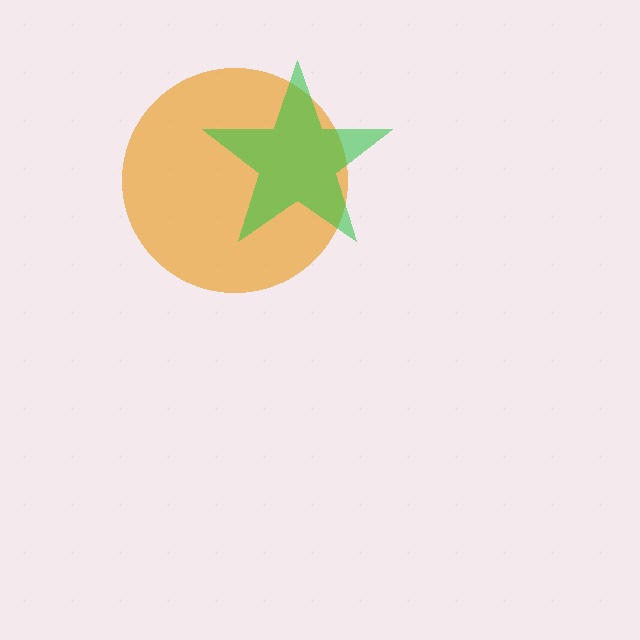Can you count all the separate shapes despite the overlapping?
Yes, there are 2 separate shapes.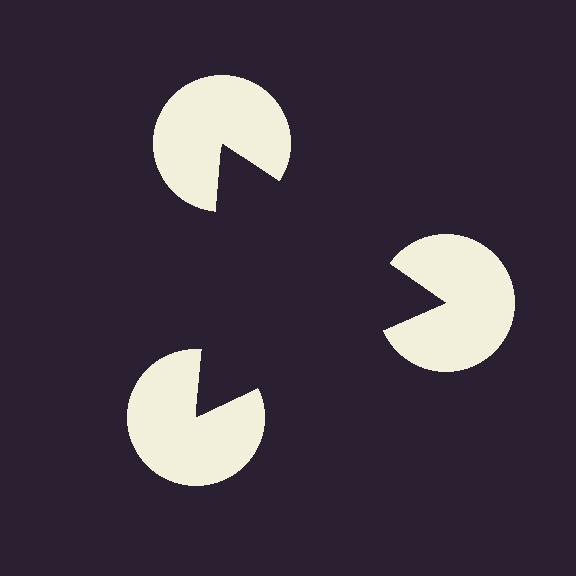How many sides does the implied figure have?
3 sides.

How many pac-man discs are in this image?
There are 3 — one at each vertex of the illusory triangle.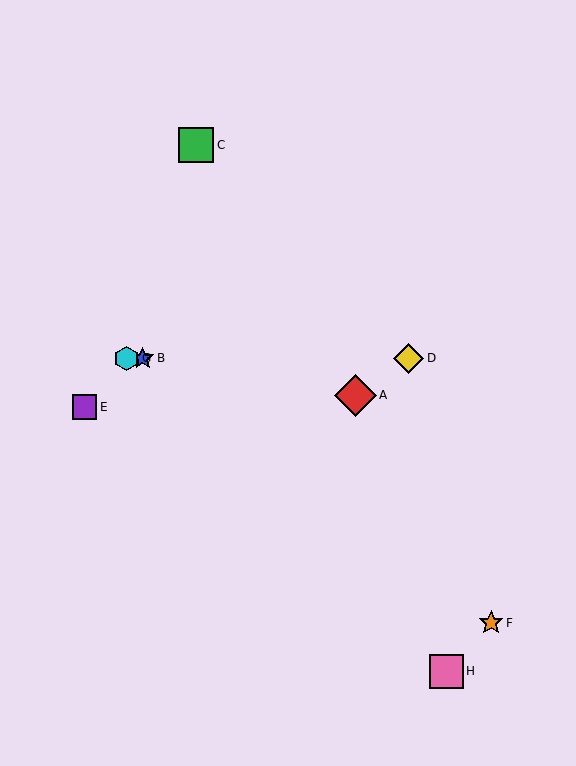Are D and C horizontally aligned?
No, D is at y≈358 and C is at y≈145.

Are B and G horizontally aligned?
Yes, both are at y≈358.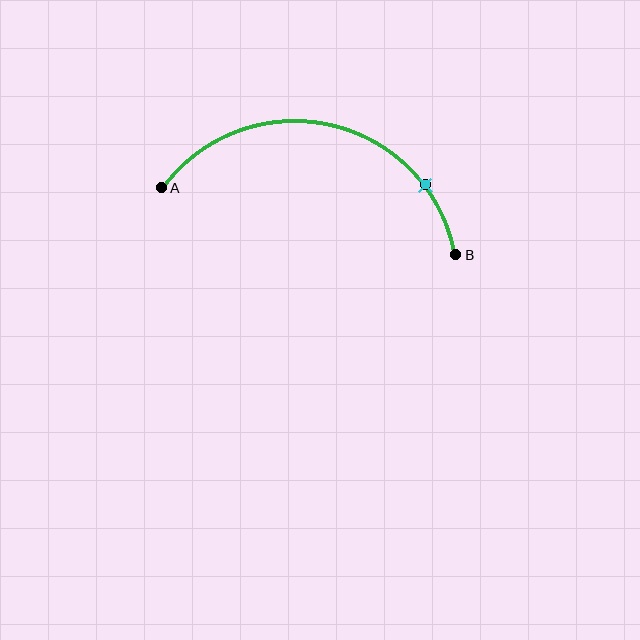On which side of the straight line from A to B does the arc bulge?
The arc bulges above the straight line connecting A and B.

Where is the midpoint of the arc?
The arc midpoint is the point on the curve farthest from the straight line joining A and B. It sits above that line.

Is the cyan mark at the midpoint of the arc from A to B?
No. The cyan mark lies on the arc but is closer to endpoint B. The arc midpoint would be at the point on the curve equidistant along the arc from both A and B.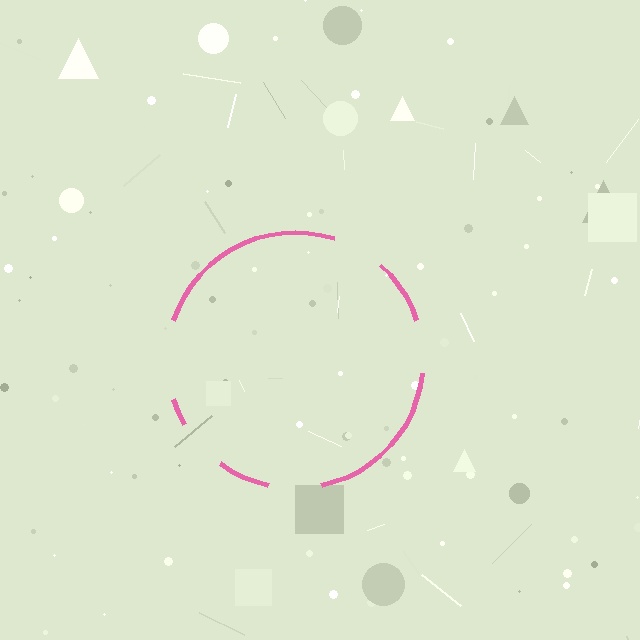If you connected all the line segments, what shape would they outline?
They would outline a circle.